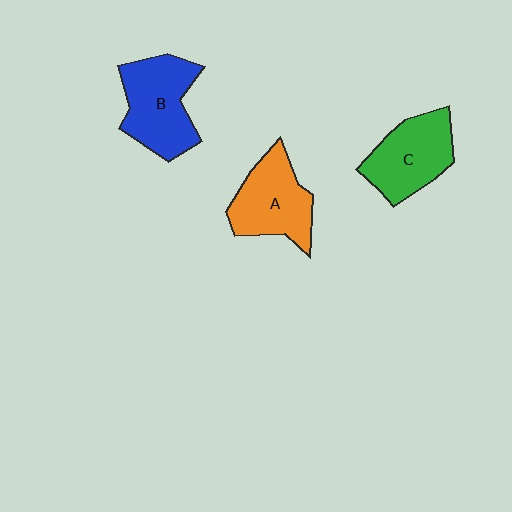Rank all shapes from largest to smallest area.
From largest to smallest: B (blue), C (green), A (orange).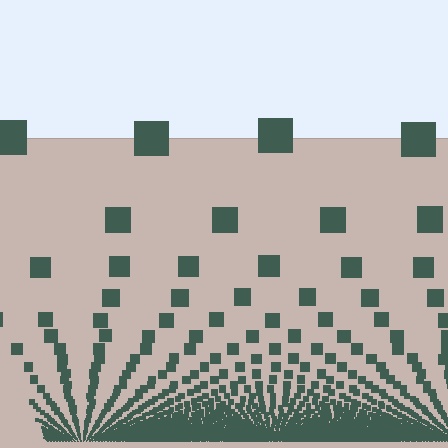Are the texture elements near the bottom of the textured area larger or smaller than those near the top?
Smaller. The gradient is inverted — elements near the bottom are smaller and denser.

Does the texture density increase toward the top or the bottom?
Density increases toward the bottom.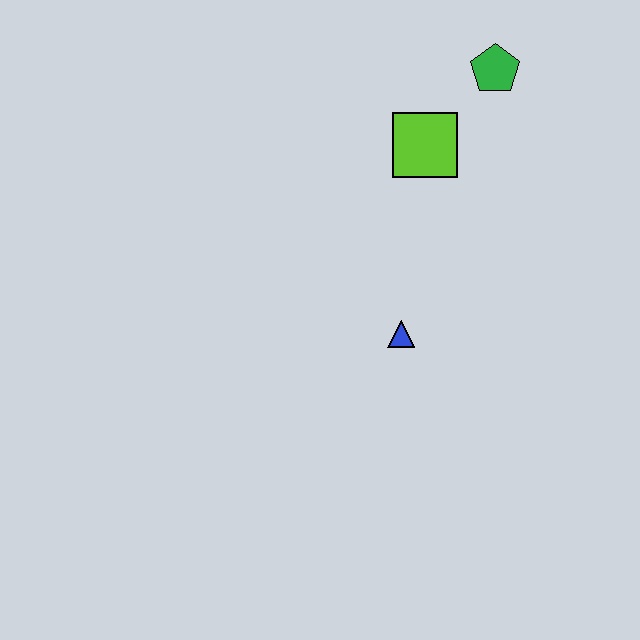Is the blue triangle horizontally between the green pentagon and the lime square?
No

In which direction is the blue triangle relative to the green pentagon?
The blue triangle is below the green pentagon.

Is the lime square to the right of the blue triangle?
Yes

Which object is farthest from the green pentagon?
The blue triangle is farthest from the green pentagon.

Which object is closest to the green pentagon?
The lime square is closest to the green pentagon.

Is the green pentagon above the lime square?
Yes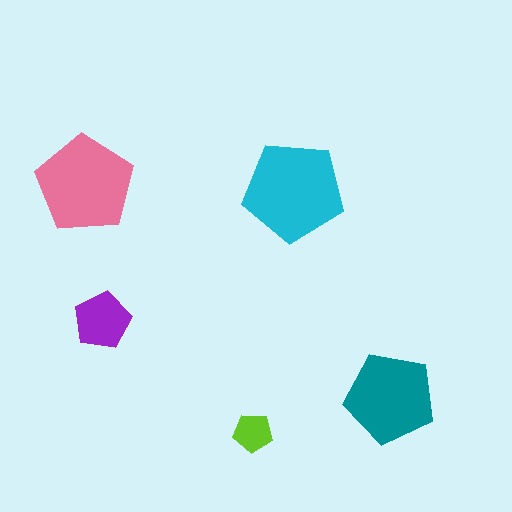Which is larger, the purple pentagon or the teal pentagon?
The teal one.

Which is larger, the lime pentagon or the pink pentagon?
The pink one.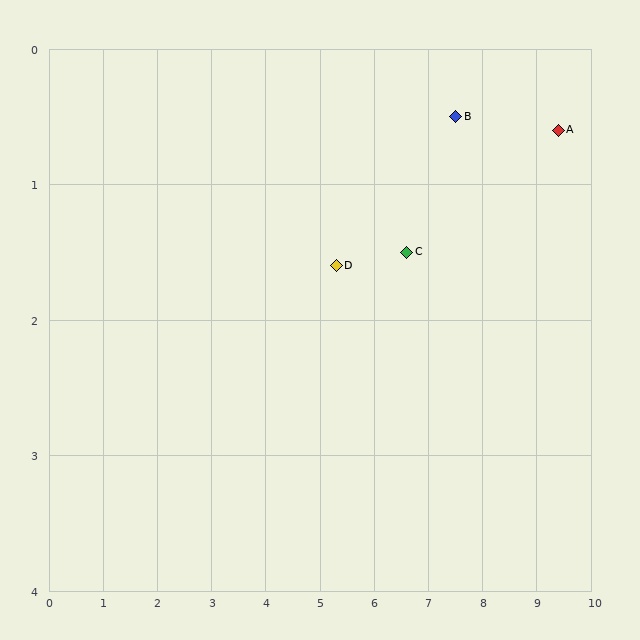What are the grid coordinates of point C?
Point C is at approximately (6.6, 1.5).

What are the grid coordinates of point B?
Point B is at approximately (7.5, 0.5).